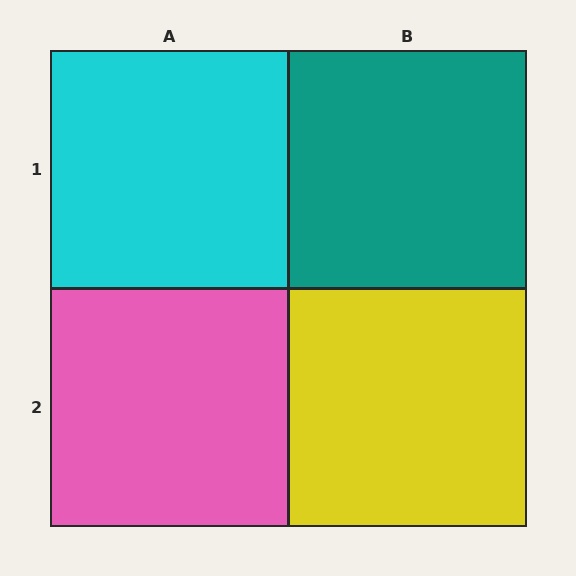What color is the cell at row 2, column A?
Pink.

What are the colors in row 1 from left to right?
Cyan, teal.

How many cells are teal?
1 cell is teal.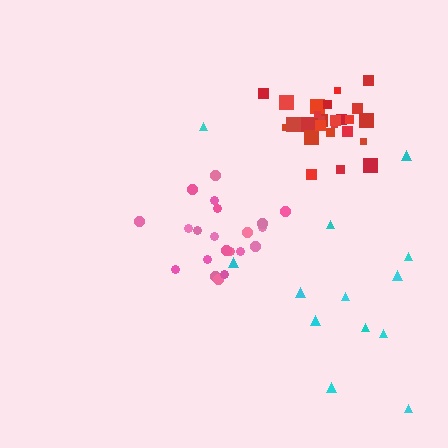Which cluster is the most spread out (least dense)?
Cyan.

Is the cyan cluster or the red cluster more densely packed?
Red.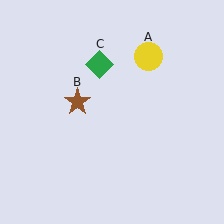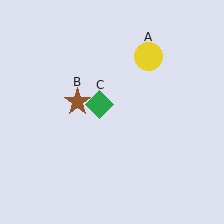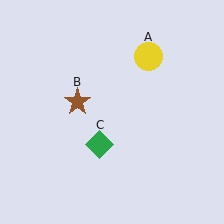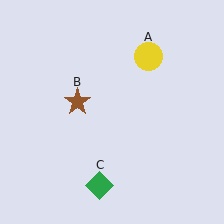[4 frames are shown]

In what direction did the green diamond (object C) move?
The green diamond (object C) moved down.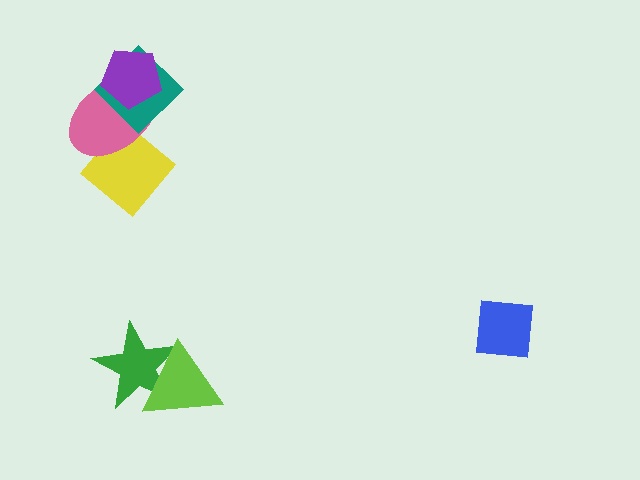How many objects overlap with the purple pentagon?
2 objects overlap with the purple pentagon.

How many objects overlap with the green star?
1 object overlaps with the green star.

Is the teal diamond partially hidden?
Yes, it is partially covered by another shape.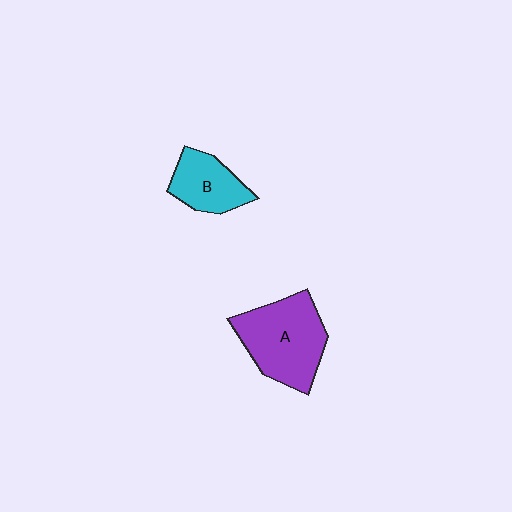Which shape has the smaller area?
Shape B (cyan).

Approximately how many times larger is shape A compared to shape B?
Approximately 1.7 times.